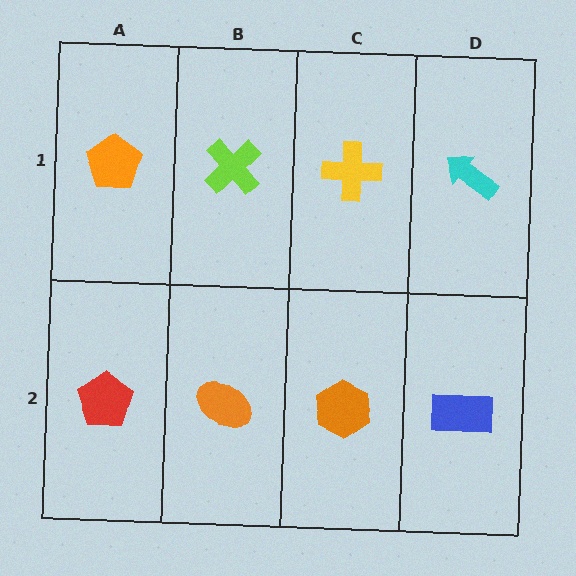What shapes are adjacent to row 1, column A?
A red pentagon (row 2, column A), a lime cross (row 1, column B).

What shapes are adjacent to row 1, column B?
An orange ellipse (row 2, column B), an orange pentagon (row 1, column A), a yellow cross (row 1, column C).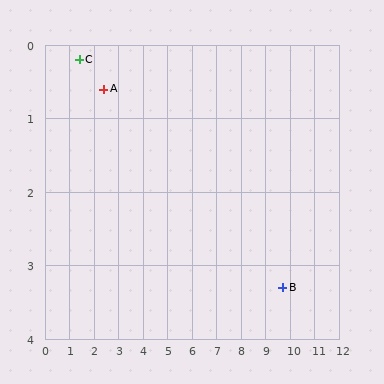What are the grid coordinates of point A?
Point A is at approximately (2.4, 0.6).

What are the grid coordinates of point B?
Point B is at approximately (9.7, 3.3).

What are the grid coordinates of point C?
Point C is at approximately (1.4, 0.2).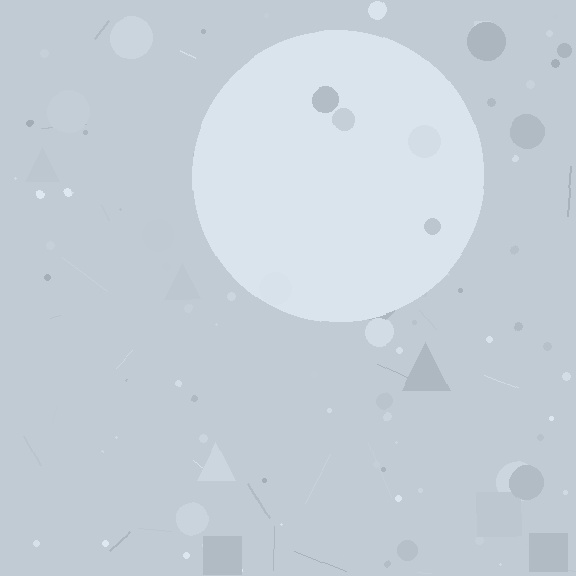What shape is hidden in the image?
A circle is hidden in the image.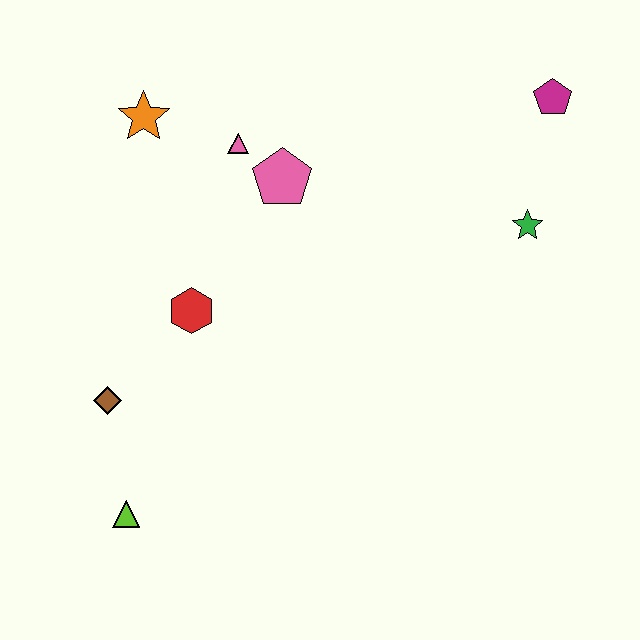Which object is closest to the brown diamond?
The lime triangle is closest to the brown diamond.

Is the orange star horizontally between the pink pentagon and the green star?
No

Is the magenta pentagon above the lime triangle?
Yes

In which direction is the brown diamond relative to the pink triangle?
The brown diamond is below the pink triangle.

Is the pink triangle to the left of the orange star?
No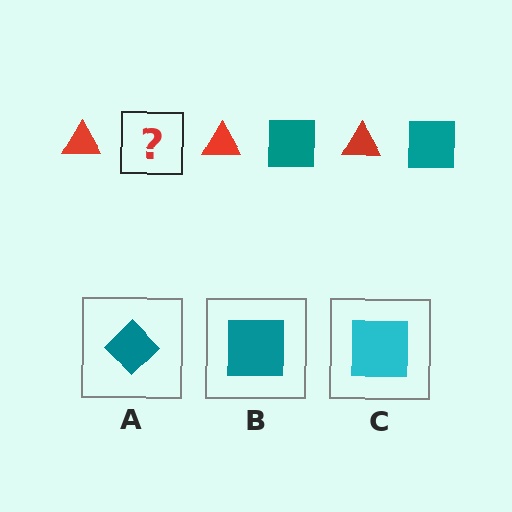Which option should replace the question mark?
Option B.